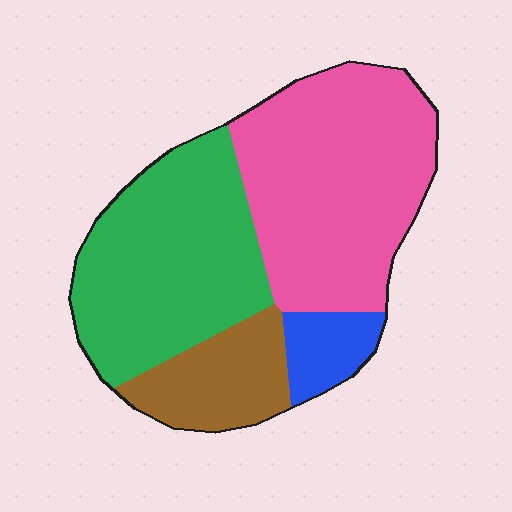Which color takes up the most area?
Pink, at roughly 40%.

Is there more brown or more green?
Green.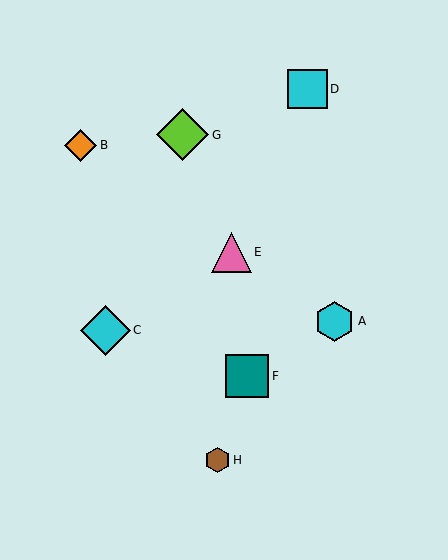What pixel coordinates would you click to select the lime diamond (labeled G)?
Click at (183, 135) to select the lime diamond G.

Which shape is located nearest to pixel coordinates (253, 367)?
The teal square (labeled F) at (247, 376) is nearest to that location.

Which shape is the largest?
The lime diamond (labeled G) is the largest.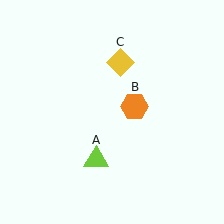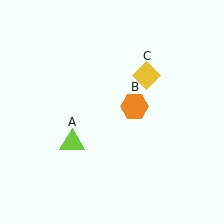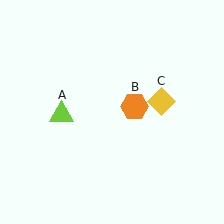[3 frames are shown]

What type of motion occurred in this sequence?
The lime triangle (object A), yellow diamond (object C) rotated clockwise around the center of the scene.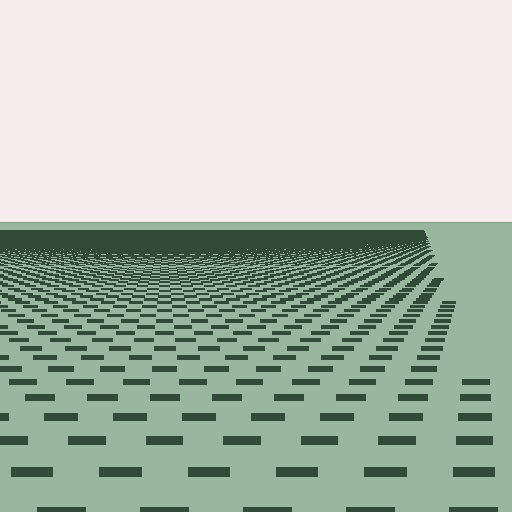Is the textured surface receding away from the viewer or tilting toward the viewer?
The surface is receding away from the viewer. Texture elements get smaller and denser toward the top.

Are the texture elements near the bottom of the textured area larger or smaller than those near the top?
Larger. Near the bottom, elements are closer to the viewer and appear at a bigger on-screen size.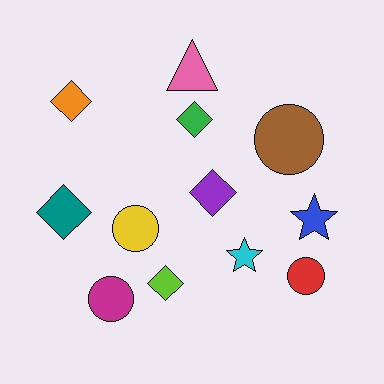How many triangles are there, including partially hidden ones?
There is 1 triangle.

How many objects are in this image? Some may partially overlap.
There are 12 objects.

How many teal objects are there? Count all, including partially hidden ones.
There is 1 teal object.